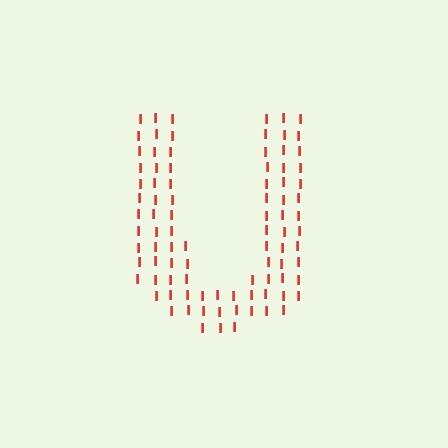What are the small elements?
The small elements are letter I's.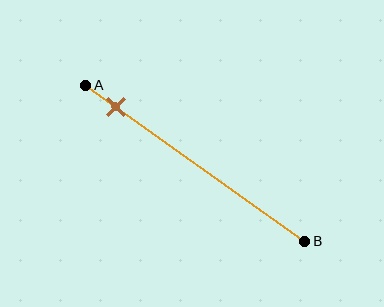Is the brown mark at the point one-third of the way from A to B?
No, the mark is at about 15% from A, not at the 33% one-third point.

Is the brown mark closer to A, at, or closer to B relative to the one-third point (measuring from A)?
The brown mark is closer to point A than the one-third point of segment AB.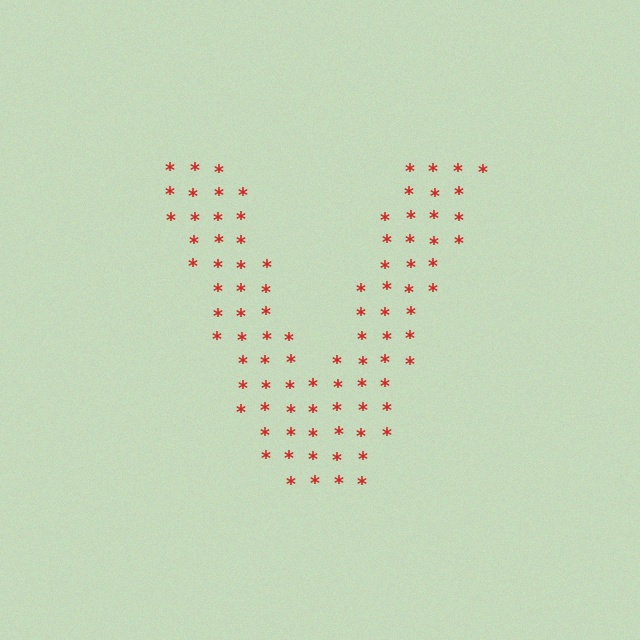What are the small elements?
The small elements are asterisks.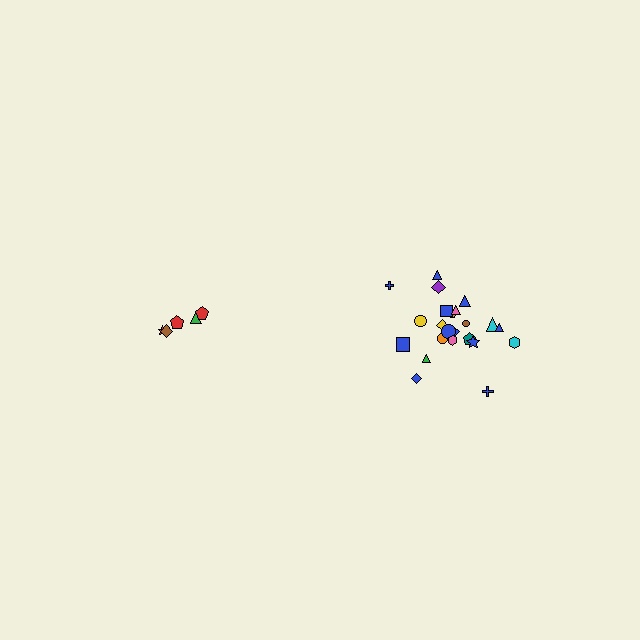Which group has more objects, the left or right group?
The right group.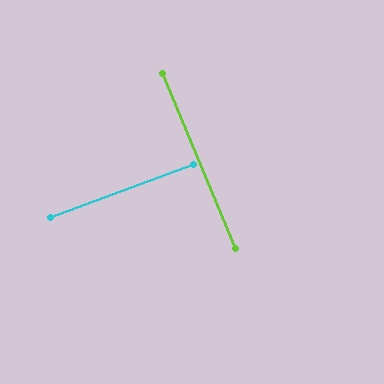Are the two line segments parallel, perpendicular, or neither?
Perpendicular — they meet at approximately 88°.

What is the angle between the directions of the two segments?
Approximately 88 degrees.